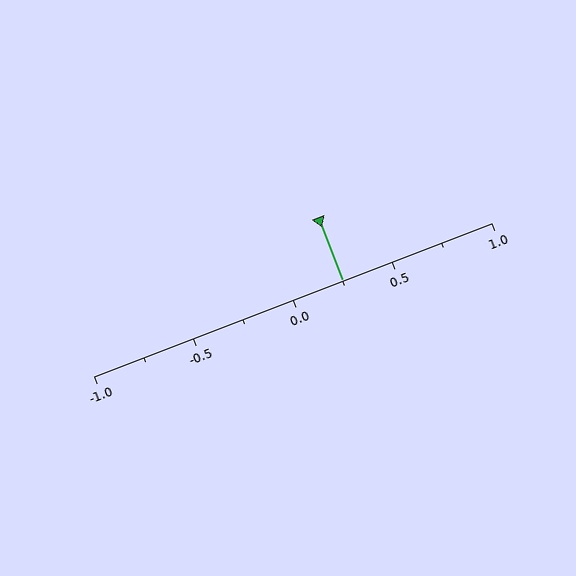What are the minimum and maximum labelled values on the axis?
The axis runs from -1.0 to 1.0.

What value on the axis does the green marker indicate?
The marker indicates approximately 0.25.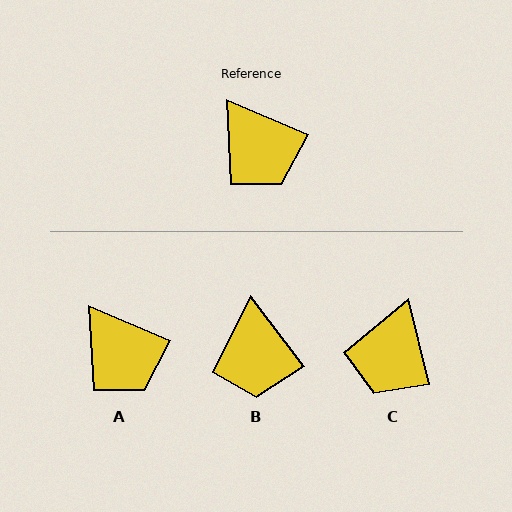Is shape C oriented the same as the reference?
No, it is off by about 53 degrees.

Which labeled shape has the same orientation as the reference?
A.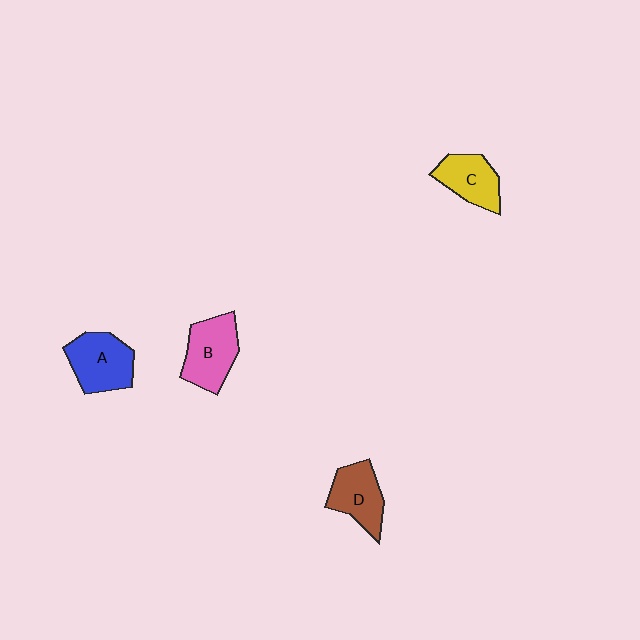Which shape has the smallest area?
Shape C (yellow).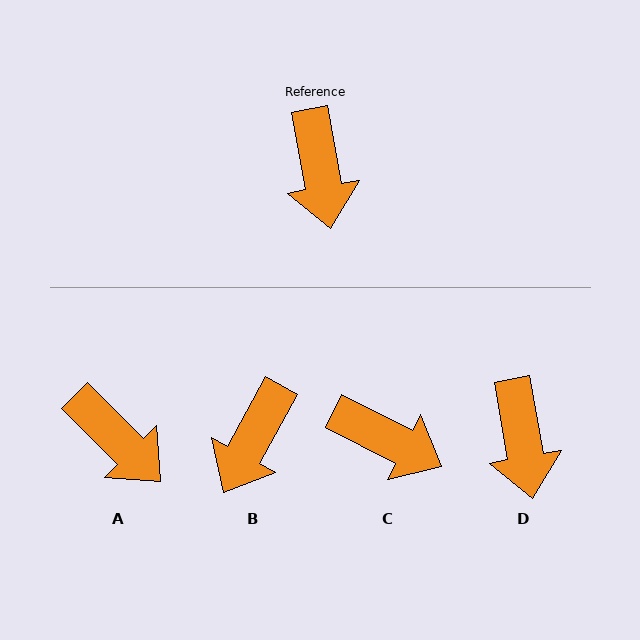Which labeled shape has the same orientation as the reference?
D.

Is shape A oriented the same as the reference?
No, it is off by about 35 degrees.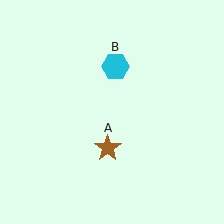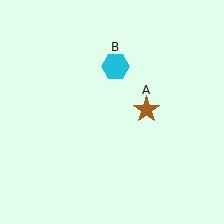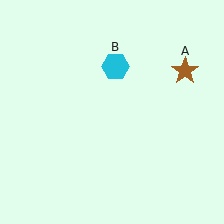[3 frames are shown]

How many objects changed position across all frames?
1 object changed position: brown star (object A).